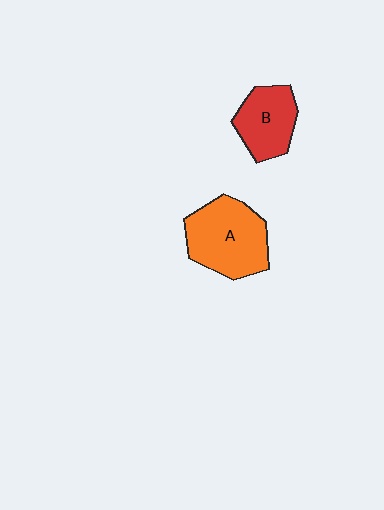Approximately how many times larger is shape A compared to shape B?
Approximately 1.5 times.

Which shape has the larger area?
Shape A (orange).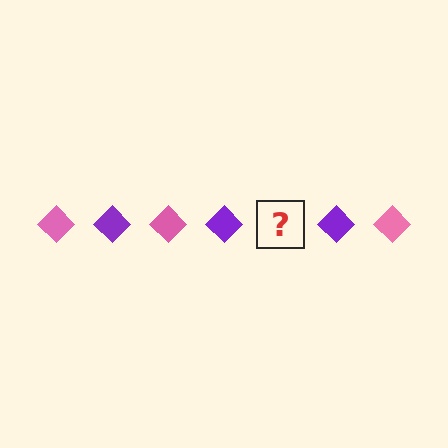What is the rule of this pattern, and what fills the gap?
The rule is that the pattern cycles through pink, purple diamonds. The gap should be filled with a pink diamond.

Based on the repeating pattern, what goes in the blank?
The blank should be a pink diamond.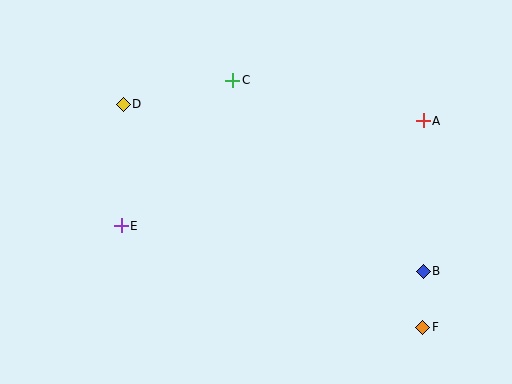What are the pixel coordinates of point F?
Point F is at (423, 327).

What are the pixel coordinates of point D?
Point D is at (123, 104).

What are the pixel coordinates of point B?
Point B is at (423, 271).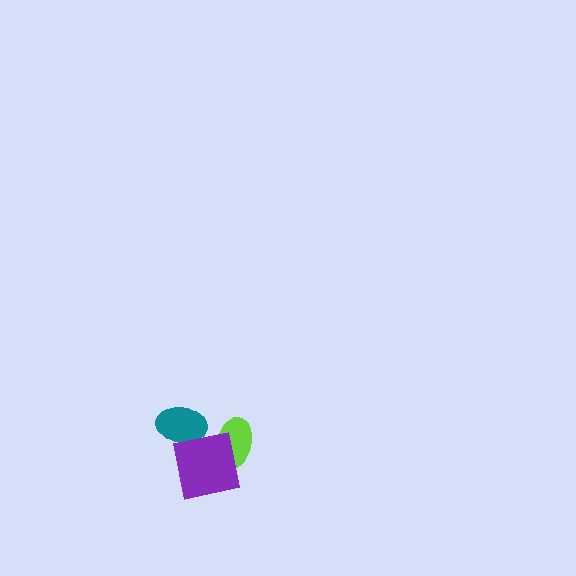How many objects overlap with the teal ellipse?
1 object overlaps with the teal ellipse.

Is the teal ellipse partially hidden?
Yes, it is partially covered by another shape.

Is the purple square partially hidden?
No, no other shape covers it.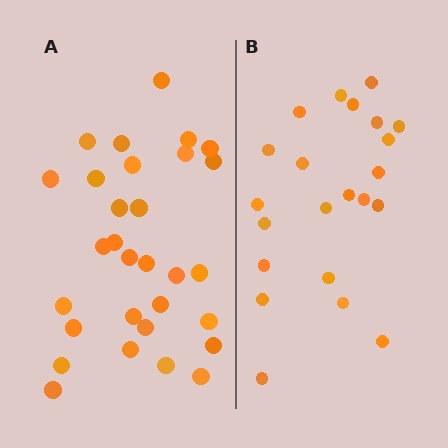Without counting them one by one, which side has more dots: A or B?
Region A (the left region) has more dots.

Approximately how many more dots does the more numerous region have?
Region A has roughly 8 or so more dots than region B.